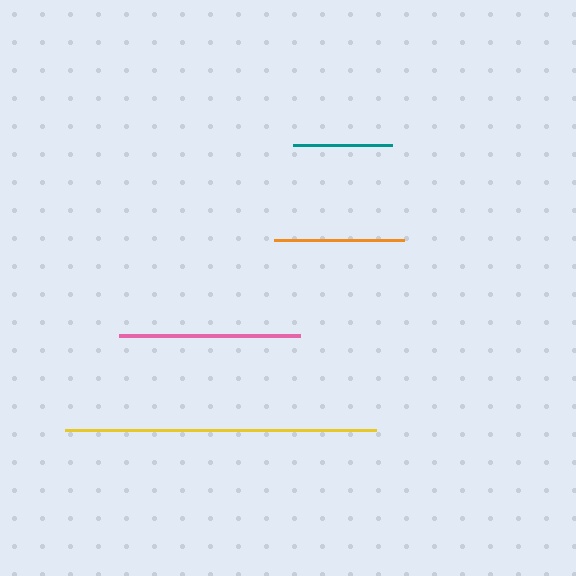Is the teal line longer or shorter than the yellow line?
The yellow line is longer than the teal line.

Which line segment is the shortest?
The teal line is the shortest at approximately 100 pixels.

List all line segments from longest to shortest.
From longest to shortest: yellow, pink, orange, teal.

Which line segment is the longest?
The yellow line is the longest at approximately 312 pixels.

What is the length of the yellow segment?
The yellow segment is approximately 312 pixels long.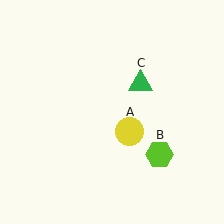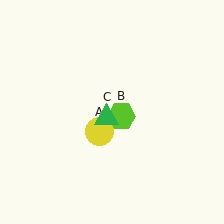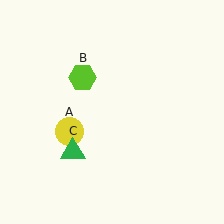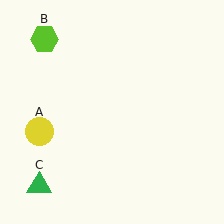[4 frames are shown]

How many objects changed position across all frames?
3 objects changed position: yellow circle (object A), lime hexagon (object B), green triangle (object C).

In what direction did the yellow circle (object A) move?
The yellow circle (object A) moved left.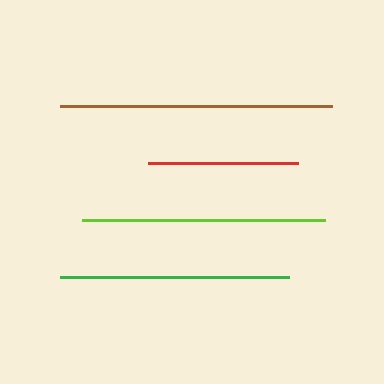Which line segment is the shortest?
The red line is the shortest at approximately 150 pixels.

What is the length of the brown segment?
The brown segment is approximately 272 pixels long.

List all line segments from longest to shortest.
From longest to shortest: brown, lime, green, red.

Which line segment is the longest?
The brown line is the longest at approximately 272 pixels.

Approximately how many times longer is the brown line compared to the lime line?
The brown line is approximately 1.1 times the length of the lime line.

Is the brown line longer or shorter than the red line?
The brown line is longer than the red line.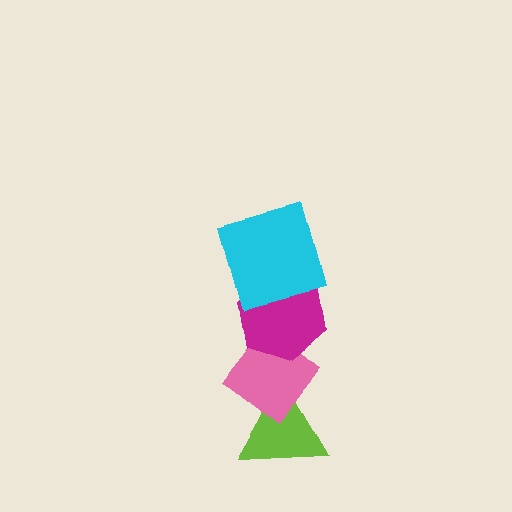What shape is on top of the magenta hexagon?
The cyan square is on top of the magenta hexagon.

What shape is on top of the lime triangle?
The pink diamond is on top of the lime triangle.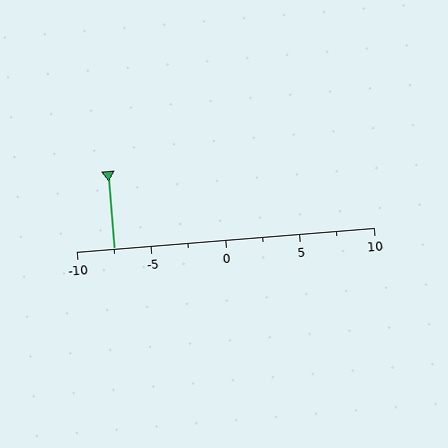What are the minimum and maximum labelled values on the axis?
The axis runs from -10 to 10.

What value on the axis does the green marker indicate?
The marker indicates approximately -7.5.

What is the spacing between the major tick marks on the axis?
The major ticks are spaced 5 apart.